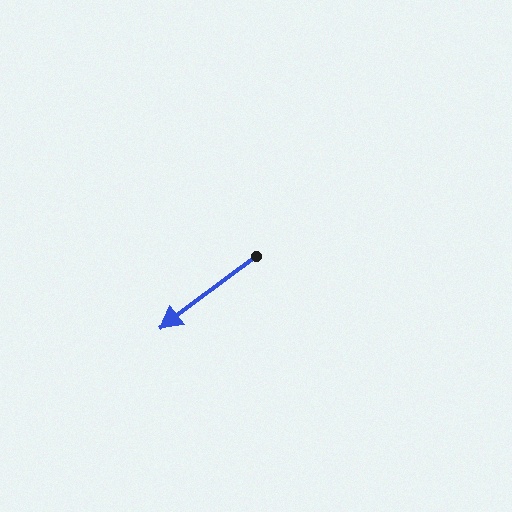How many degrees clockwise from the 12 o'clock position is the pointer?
Approximately 233 degrees.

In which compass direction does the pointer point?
Southwest.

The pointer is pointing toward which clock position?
Roughly 8 o'clock.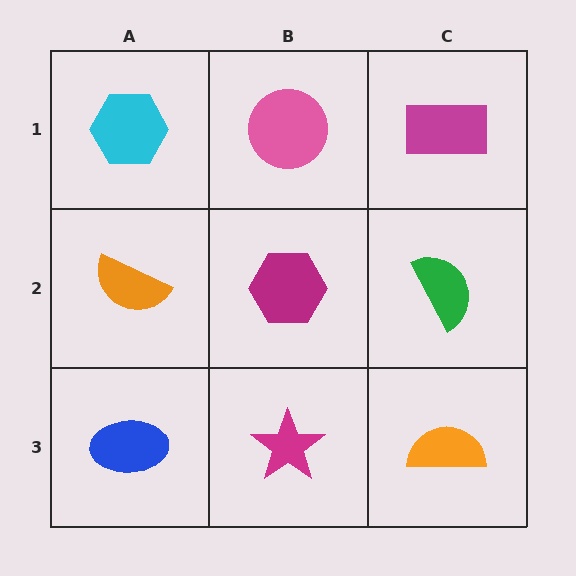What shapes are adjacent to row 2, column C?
A magenta rectangle (row 1, column C), an orange semicircle (row 3, column C), a magenta hexagon (row 2, column B).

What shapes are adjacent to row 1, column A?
An orange semicircle (row 2, column A), a pink circle (row 1, column B).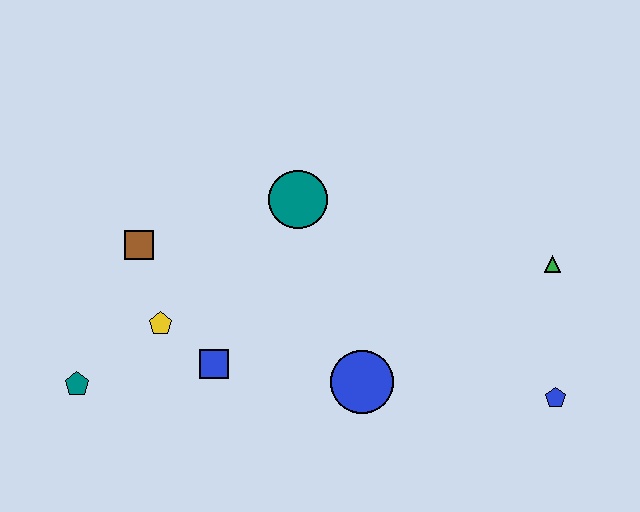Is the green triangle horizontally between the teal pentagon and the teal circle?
No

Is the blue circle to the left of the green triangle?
Yes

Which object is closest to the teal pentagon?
The yellow pentagon is closest to the teal pentagon.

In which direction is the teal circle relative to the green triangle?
The teal circle is to the left of the green triangle.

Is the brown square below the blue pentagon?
No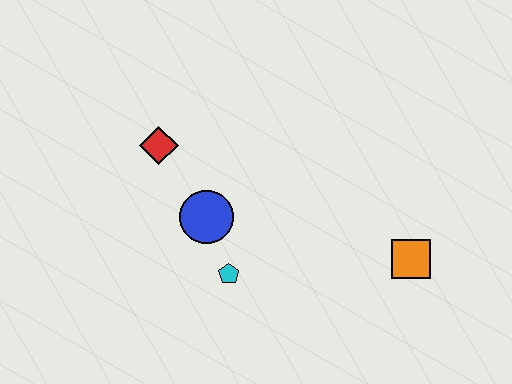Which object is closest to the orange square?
The cyan pentagon is closest to the orange square.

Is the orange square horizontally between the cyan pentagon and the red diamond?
No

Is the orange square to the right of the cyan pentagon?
Yes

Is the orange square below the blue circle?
Yes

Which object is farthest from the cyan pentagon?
The orange square is farthest from the cyan pentagon.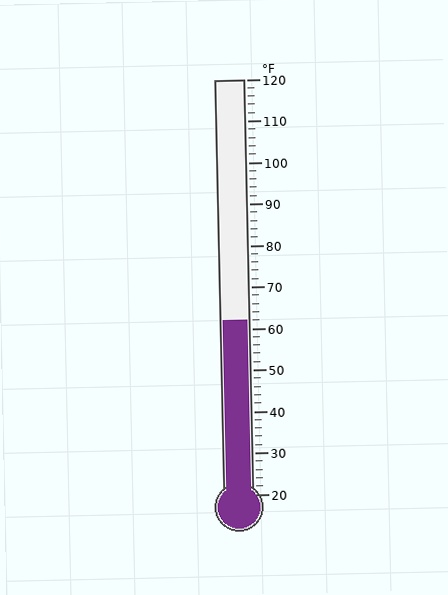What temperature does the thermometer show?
The thermometer shows approximately 62°F.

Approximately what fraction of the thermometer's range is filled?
The thermometer is filled to approximately 40% of its range.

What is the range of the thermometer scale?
The thermometer scale ranges from 20°F to 120°F.